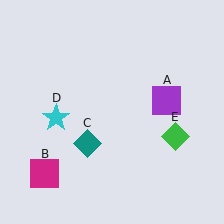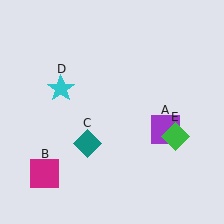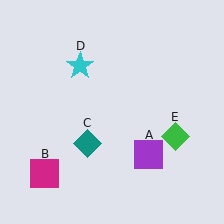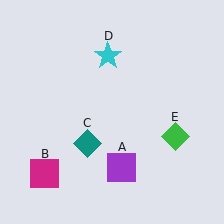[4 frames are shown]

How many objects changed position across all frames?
2 objects changed position: purple square (object A), cyan star (object D).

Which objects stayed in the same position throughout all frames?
Magenta square (object B) and teal diamond (object C) and green diamond (object E) remained stationary.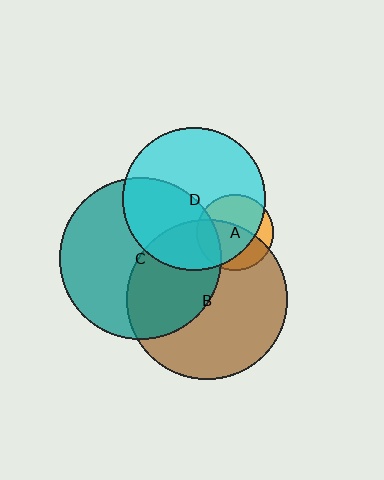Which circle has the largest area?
Circle C (teal).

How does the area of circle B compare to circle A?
Approximately 4.4 times.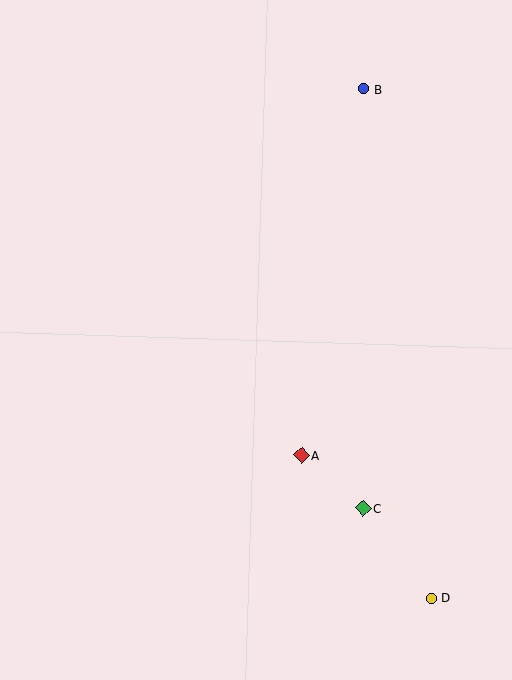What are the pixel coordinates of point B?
Point B is at (364, 89).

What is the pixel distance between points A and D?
The distance between A and D is 193 pixels.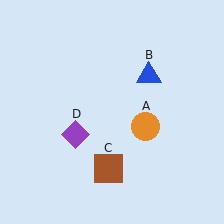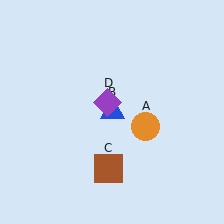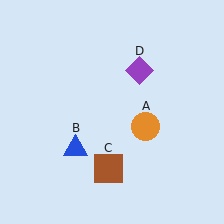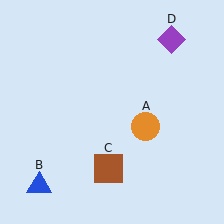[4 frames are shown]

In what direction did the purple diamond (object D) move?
The purple diamond (object D) moved up and to the right.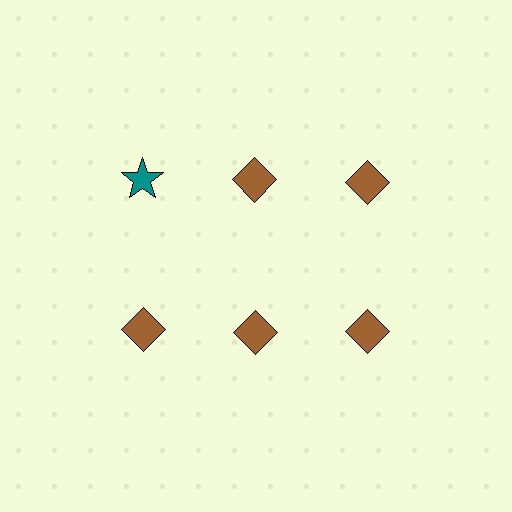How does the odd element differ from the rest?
It differs in both color (teal instead of brown) and shape (star instead of diamond).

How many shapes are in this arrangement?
There are 6 shapes arranged in a grid pattern.